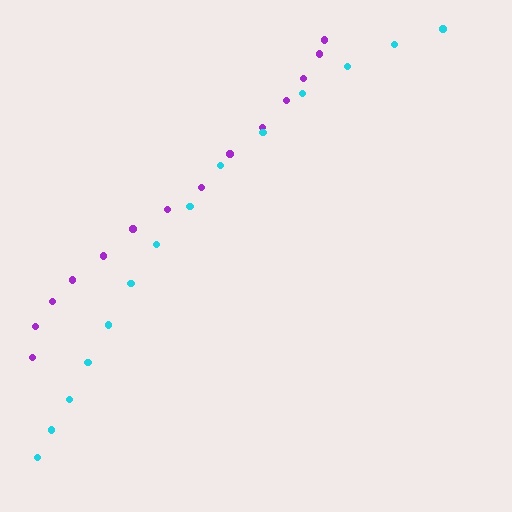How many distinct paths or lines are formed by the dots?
There are 2 distinct paths.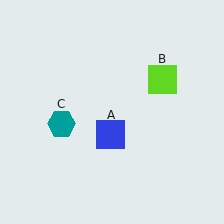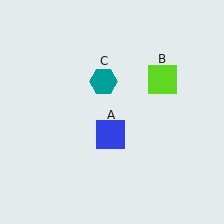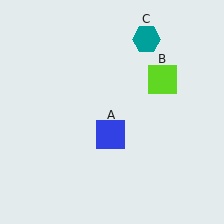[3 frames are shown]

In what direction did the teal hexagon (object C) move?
The teal hexagon (object C) moved up and to the right.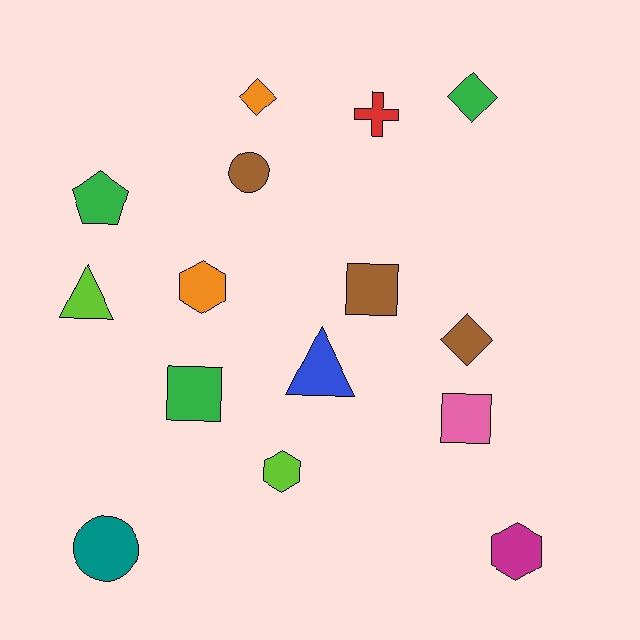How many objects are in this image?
There are 15 objects.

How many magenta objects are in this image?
There is 1 magenta object.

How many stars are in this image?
There are no stars.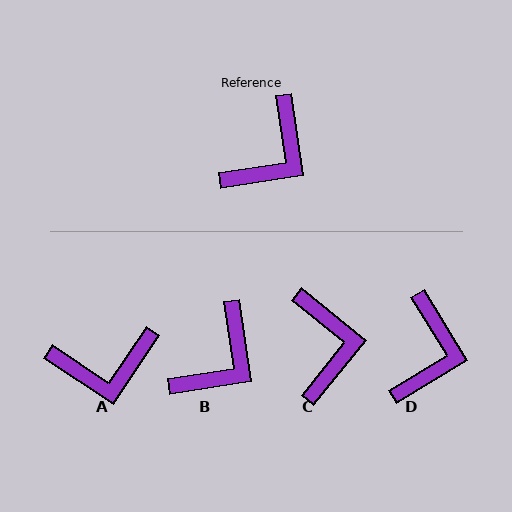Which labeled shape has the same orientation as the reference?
B.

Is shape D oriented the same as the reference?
No, it is off by about 23 degrees.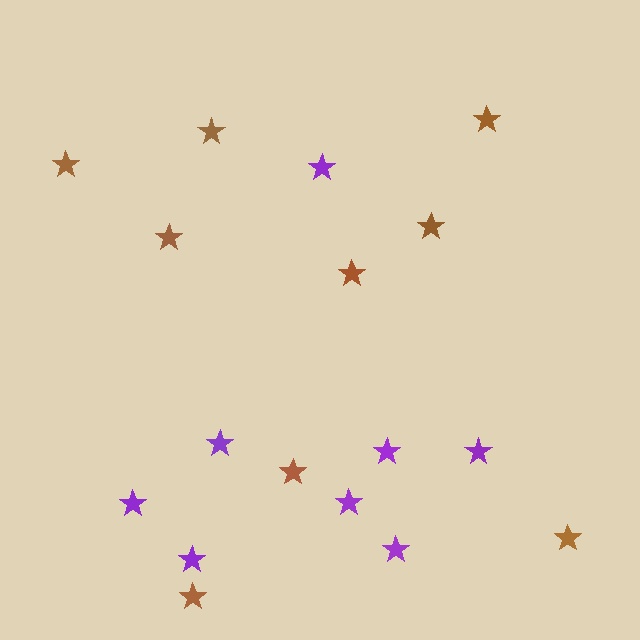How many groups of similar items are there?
There are 2 groups: one group of brown stars (9) and one group of purple stars (8).